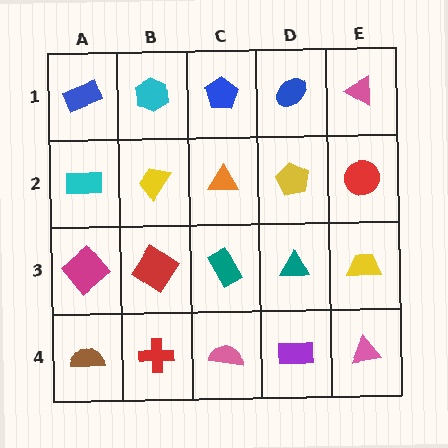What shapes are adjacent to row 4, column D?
A teal triangle (row 3, column D), a pink semicircle (row 4, column C), a pink triangle (row 4, column E).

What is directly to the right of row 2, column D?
A red circle.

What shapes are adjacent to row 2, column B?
A cyan hexagon (row 1, column B), a red diamond (row 3, column B), a cyan rectangle (row 2, column A), an orange triangle (row 2, column C).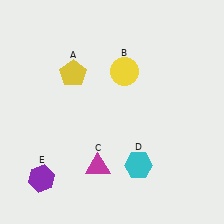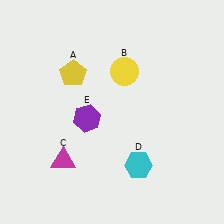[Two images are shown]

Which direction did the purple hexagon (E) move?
The purple hexagon (E) moved up.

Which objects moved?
The objects that moved are: the magenta triangle (C), the purple hexagon (E).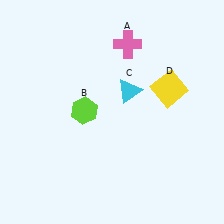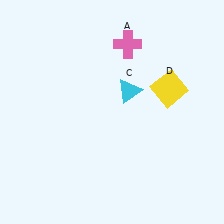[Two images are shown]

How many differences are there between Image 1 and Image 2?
There is 1 difference between the two images.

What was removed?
The lime hexagon (B) was removed in Image 2.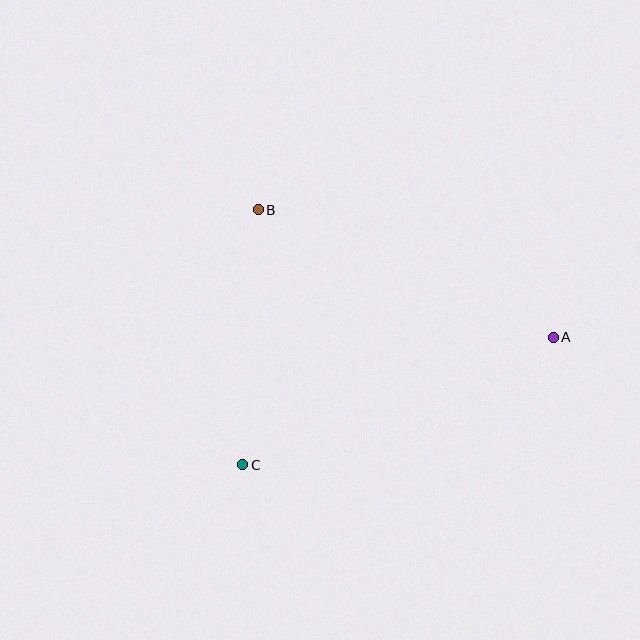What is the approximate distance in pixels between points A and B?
The distance between A and B is approximately 321 pixels.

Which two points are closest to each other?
Points B and C are closest to each other.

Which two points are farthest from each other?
Points A and C are farthest from each other.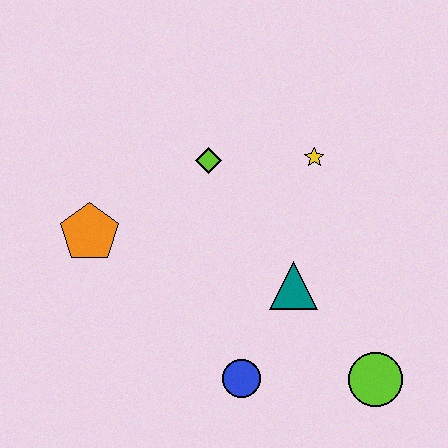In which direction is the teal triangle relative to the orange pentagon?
The teal triangle is to the right of the orange pentagon.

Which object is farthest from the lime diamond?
The lime circle is farthest from the lime diamond.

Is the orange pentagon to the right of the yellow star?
No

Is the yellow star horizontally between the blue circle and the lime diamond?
No